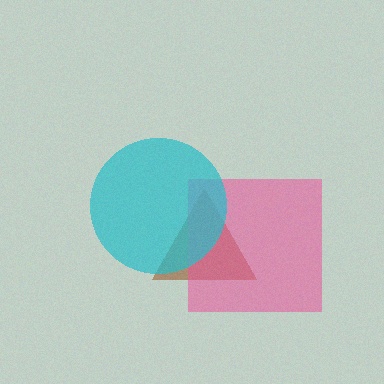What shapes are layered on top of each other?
The layered shapes are: a brown triangle, a pink square, a cyan circle.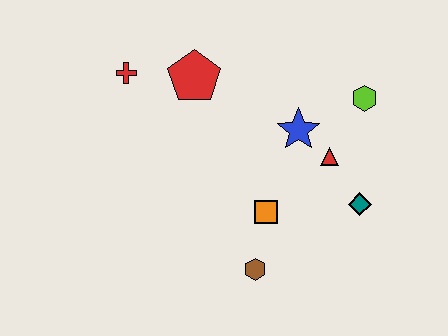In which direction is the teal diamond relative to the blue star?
The teal diamond is below the blue star.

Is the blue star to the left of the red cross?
No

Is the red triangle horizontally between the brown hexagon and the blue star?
No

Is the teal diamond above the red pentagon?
No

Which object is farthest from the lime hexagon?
The red cross is farthest from the lime hexagon.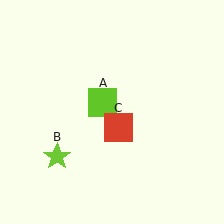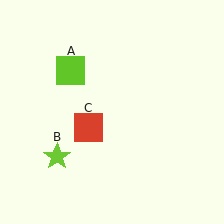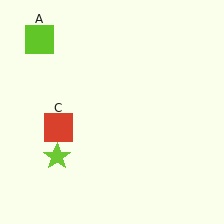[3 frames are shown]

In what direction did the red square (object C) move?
The red square (object C) moved left.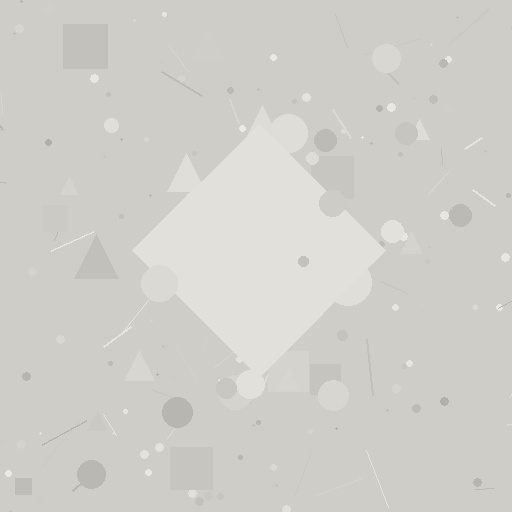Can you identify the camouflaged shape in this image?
The camouflaged shape is a diamond.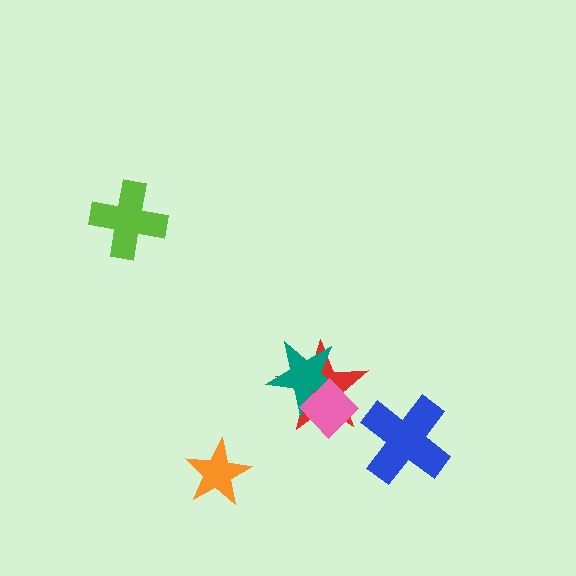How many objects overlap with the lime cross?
0 objects overlap with the lime cross.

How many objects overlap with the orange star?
0 objects overlap with the orange star.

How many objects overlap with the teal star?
2 objects overlap with the teal star.